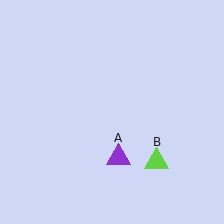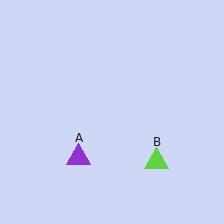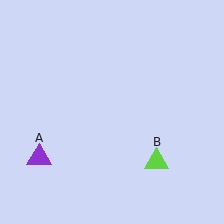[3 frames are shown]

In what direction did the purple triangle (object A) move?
The purple triangle (object A) moved left.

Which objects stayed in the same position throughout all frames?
Lime triangle (object B) remained stationary.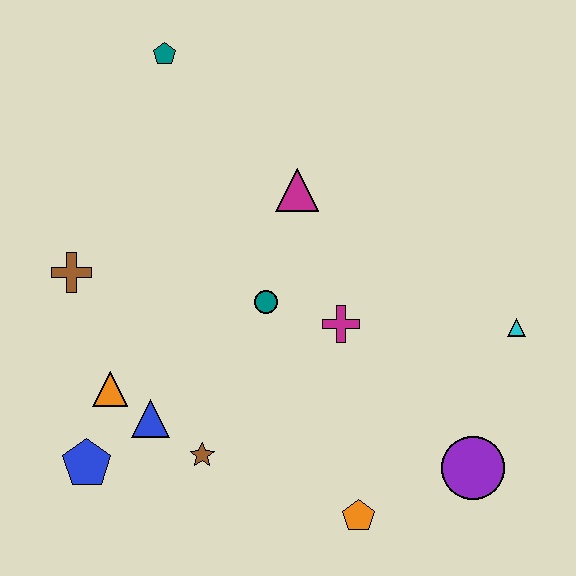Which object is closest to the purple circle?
The orange pentagon is closest to the purple circle.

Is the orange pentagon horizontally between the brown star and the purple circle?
Yes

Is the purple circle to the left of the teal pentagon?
No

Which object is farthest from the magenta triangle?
The blue pentagon is farthest from the magenta triangle.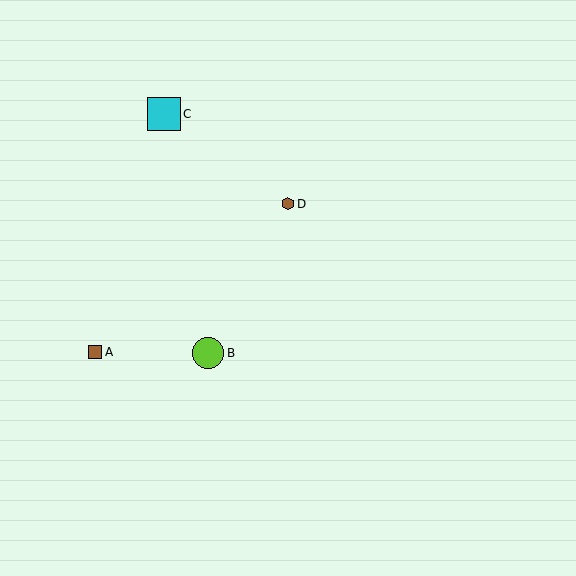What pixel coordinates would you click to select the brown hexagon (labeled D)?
Click at (288, 204) to select the brown hexagon D.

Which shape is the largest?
The cyan square (labeled C) is the largest.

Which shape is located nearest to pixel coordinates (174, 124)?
The cyan square (labeled C) at (164, 114) is nearest to that location.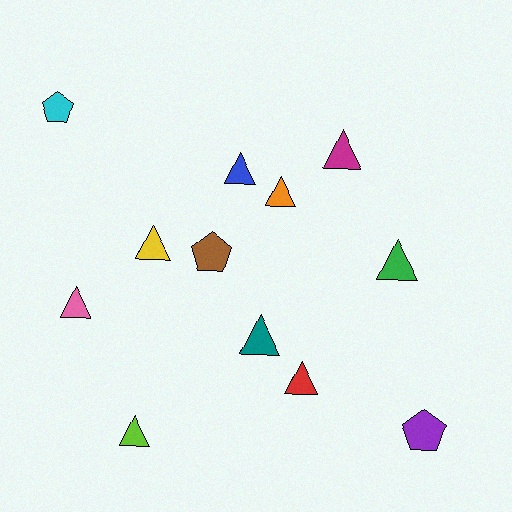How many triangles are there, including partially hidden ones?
There are 9 triangles.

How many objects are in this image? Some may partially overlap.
There are 12 objects.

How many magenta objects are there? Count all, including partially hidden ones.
There is 1 magenta object.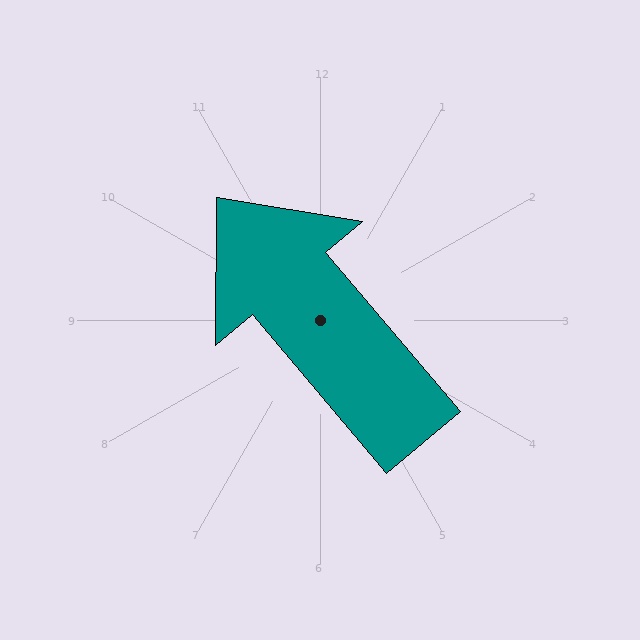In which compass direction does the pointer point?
Northwest.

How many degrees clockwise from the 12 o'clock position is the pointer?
Approximately 320 degrees.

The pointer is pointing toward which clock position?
Roughly 11 o'clock.